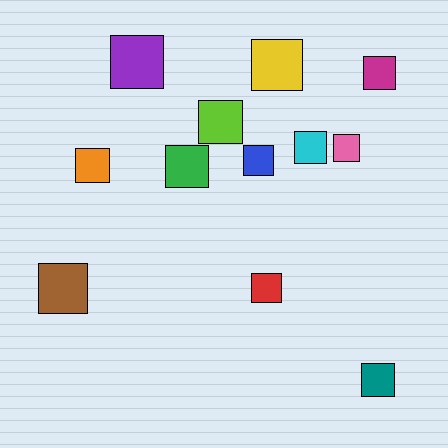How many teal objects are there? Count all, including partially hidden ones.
There is 1 teal object.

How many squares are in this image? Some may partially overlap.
There are 12 squares.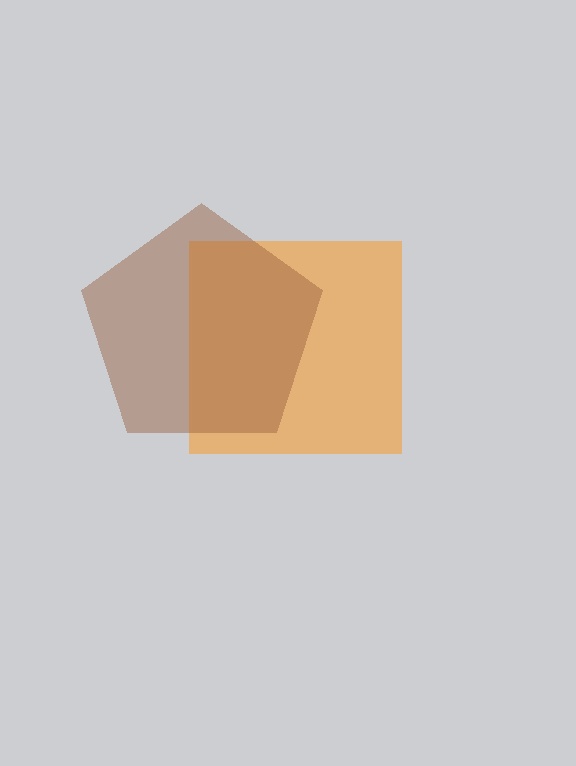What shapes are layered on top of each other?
The layered shapes are: an orange square, a brown pentagon.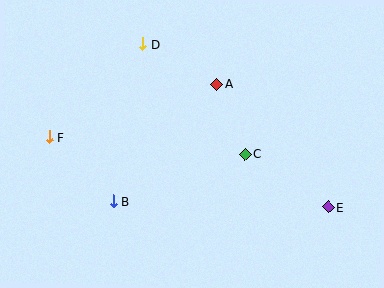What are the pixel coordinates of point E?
Point E is at (328, 207).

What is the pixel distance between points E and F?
The distance between E and F is 288 pixels.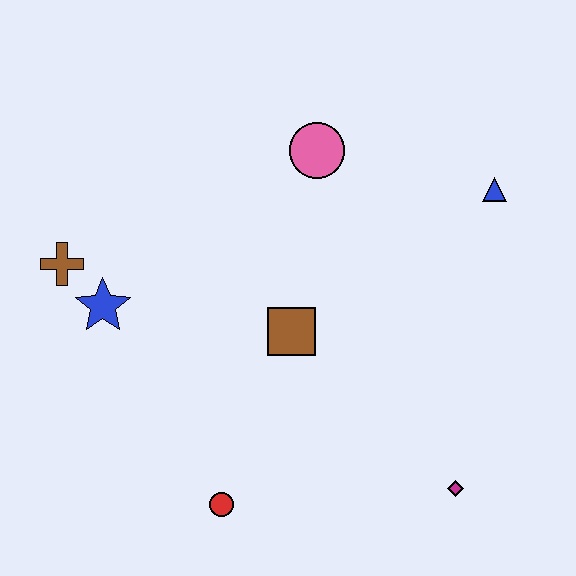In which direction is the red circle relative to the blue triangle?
The red circle is below the blue triangle.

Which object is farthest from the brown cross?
The magenta diamond is farthest from the brown cross.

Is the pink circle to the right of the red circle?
Yes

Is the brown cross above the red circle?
Yes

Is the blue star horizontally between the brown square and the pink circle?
No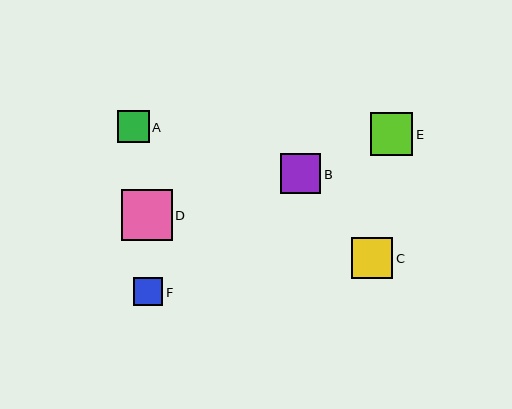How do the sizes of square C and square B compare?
Square C and square B are approximately the same size.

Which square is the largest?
Square D is the largest with a size of approximately 50 pixels.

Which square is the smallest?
Square F is the smallest with a size of approximately 29 pixels.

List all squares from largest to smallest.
From largest to smallest: D, E, C, B, A, F.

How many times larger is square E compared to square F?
Square E is approximately 1.5 times the size of square F.